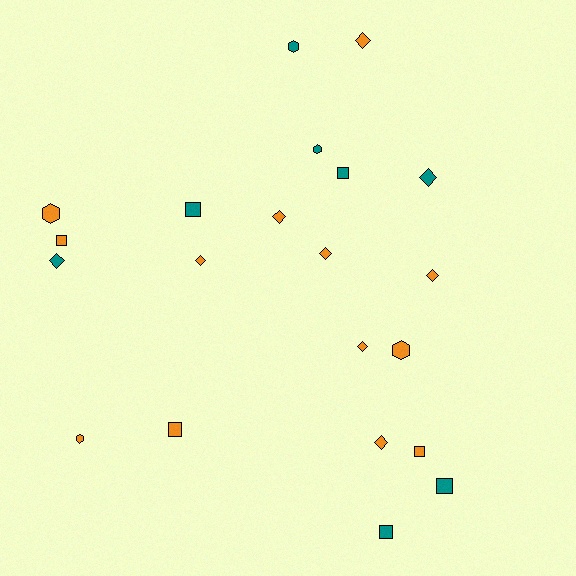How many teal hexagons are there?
There are 2 teal hexagons.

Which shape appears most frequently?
Diamond, with 9 objects.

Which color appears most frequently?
Orange, with 13 objects.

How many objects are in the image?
There are 21 objects.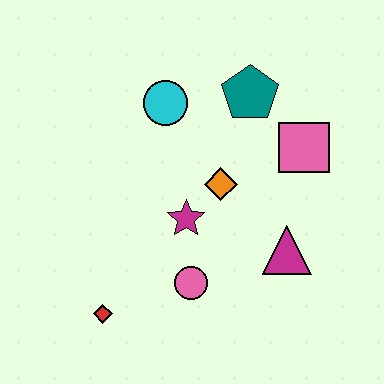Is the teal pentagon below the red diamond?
No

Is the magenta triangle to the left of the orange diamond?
No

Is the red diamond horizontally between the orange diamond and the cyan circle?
No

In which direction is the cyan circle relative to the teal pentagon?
The cyan circle is to the left of the teal pentagon.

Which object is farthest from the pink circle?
The teal pentagon is farthest from the pink circle.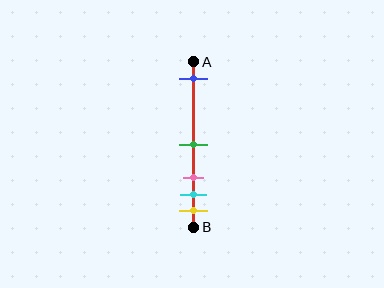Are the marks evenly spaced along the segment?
No, the marks are not evenly spaced.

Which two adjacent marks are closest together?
The cyan and yellow marks are the closest adjacent pair.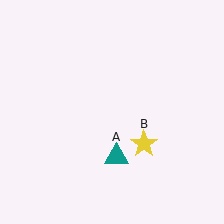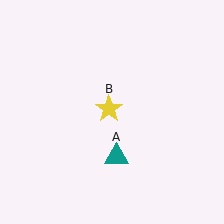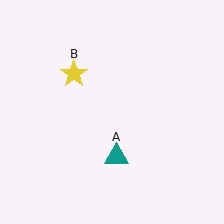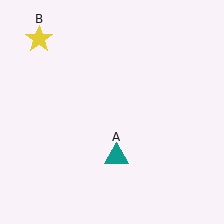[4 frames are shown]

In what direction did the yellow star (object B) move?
The yellow star (object B) moved up and to the left.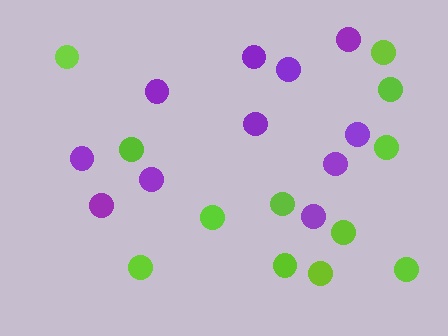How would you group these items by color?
There are 2 groups: one group of purple circles (11) and one group of lime circles (12).